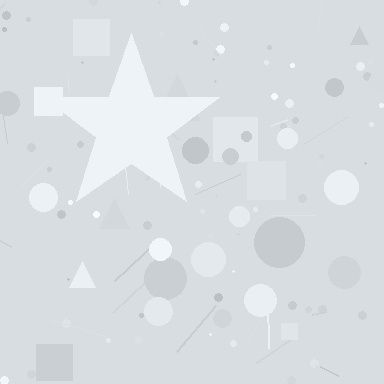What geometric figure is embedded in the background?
A star is embedded in the background.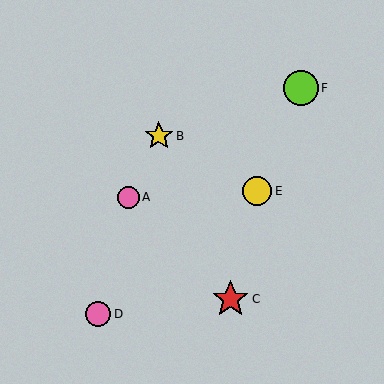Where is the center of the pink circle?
The center of the pink circle is at (98, 314).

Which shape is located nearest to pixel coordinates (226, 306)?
The red star (labeled C) at (231, 299) is nearest to that location.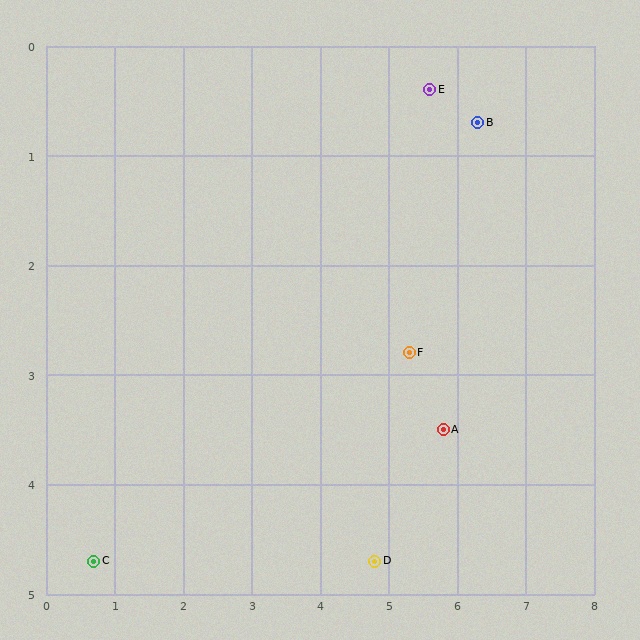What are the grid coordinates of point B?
Point B is at approximately (6.3, 0.7).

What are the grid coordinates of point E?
Point E is at approximately (5.6, 0.4).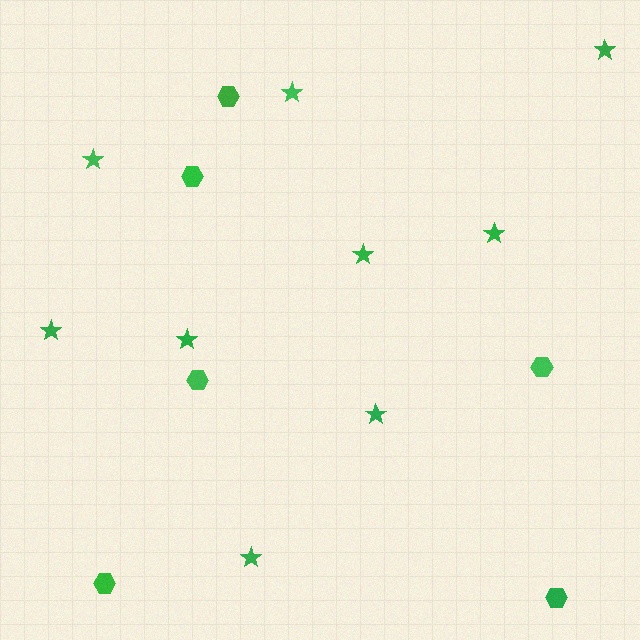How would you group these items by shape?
There are 2 groups: one group of hexagons (6) and one group of stars (9).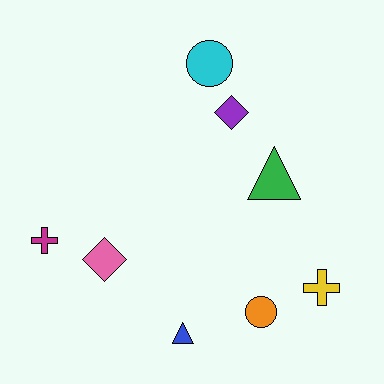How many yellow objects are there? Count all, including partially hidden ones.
There is 1 yellow object.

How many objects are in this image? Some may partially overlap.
There are 8 objects.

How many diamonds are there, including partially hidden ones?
There are 2 diamonds.